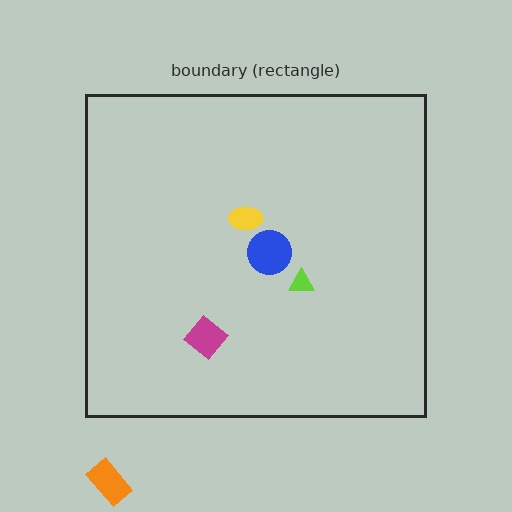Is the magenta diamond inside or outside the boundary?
Inside.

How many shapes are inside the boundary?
4 inside, 1 outside.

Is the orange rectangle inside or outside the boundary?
Outside.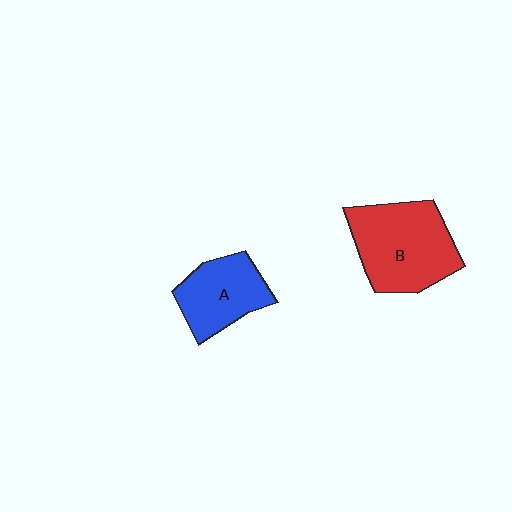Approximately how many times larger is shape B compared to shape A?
Approximately 1.5 times.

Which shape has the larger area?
Shape B (red).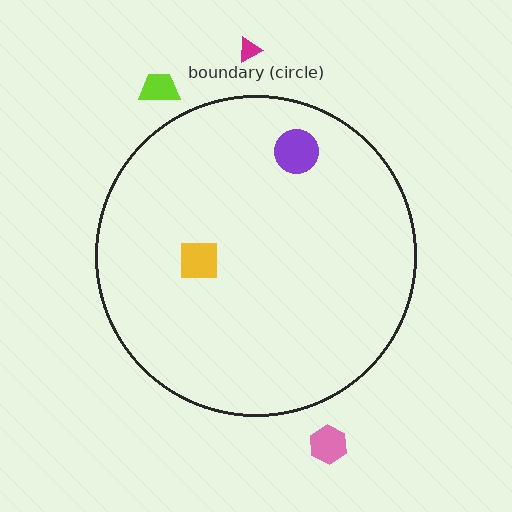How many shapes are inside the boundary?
2 inside, 3 outside.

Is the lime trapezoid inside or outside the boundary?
Outside.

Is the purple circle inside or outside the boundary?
Inside.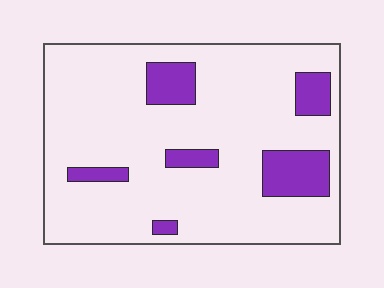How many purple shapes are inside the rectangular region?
6.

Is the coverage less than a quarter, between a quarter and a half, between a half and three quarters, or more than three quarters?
Less than a quarter.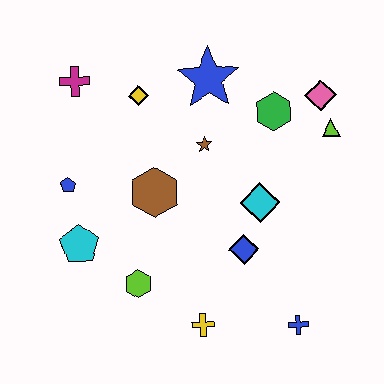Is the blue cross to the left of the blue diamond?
No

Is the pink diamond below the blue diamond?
No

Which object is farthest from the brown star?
The blue cross is farthest from the brown star.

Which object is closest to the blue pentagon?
The cyan pentagon is closest to the blue pentagon.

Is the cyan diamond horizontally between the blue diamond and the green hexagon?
Yes